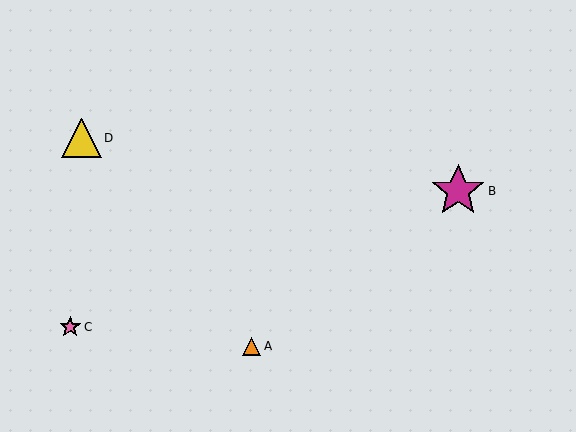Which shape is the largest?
The magenta star (labeled B) is the largest.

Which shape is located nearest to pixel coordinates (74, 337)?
The pink star (labeled C) at (70, 327) is nearest to that location.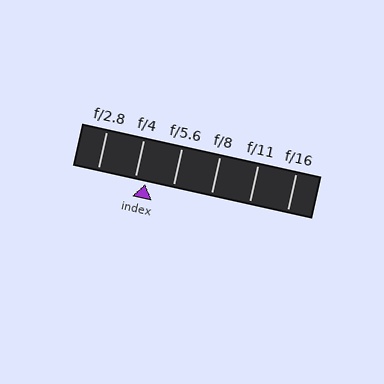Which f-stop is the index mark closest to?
The index mark is closest to f/4.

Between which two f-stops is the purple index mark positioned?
The index mark is between f/4 and f/5.6.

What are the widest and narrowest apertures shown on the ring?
The widest aperture shown is f/2.8 and the narrowest is f/16.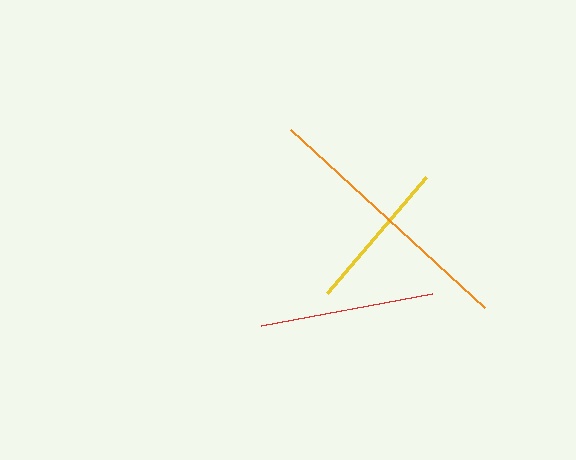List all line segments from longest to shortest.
From longest to shortest: orange, red, yellow.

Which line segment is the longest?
The orange line is the longest at approximately 263 pixels.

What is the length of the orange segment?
The orange segment is approximately 263 pixels long.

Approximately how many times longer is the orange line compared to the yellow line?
The orange line is approximately 1.7 times the length of the yellow line.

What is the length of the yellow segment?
The yellow segment is approximately 152 pixels long.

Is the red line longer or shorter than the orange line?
The orange line is longer than the red line.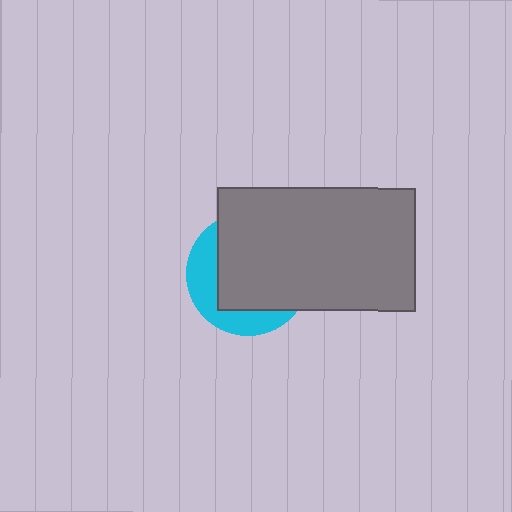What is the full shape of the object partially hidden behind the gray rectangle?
The partially hidden object is a cyan circle.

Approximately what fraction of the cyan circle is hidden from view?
Roughly 68% of the cyan circle is hidden behind the gray rectangle.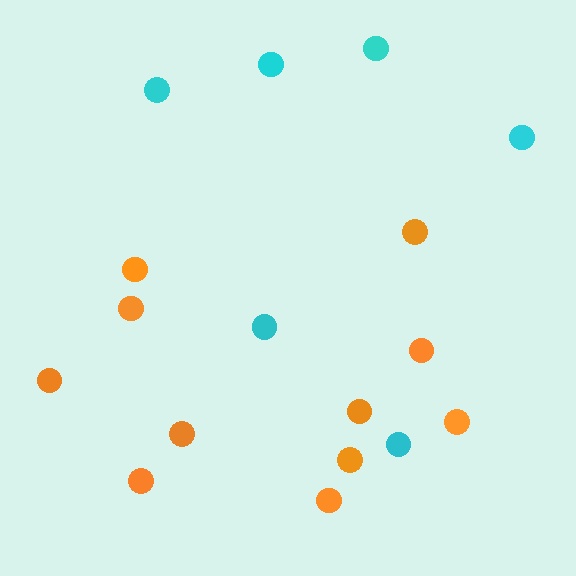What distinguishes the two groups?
There are 2 groups: one group of orange circles (11) and one group of cyan circles (6).